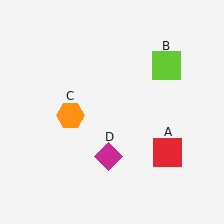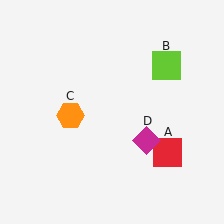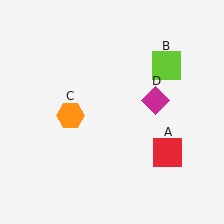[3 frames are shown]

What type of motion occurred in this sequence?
The magenta diamond (object D) rotated counterclockwise around the center of the scene.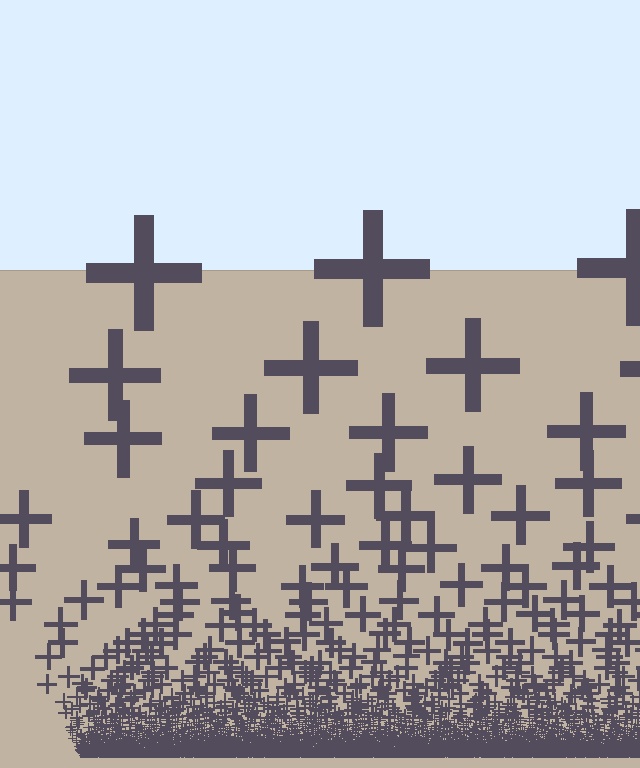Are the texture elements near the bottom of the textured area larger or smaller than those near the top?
Smaller. The gradient is inverted — elements near the bottom are smaller and denser.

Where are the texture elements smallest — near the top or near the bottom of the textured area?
Near the bottom.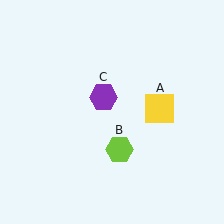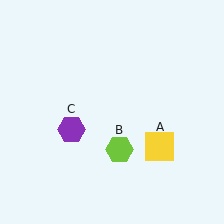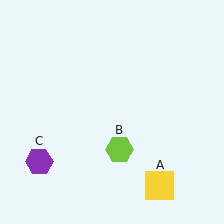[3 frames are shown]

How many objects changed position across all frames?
2 objects changed position: yellow square (object A), purple hexagon (object C).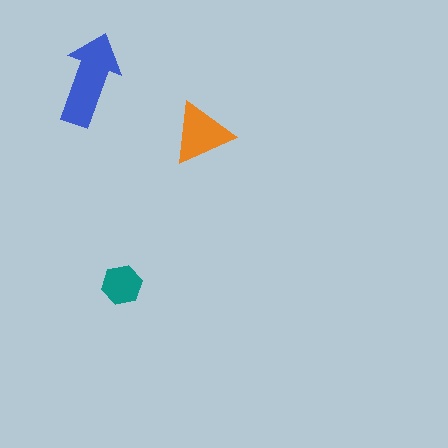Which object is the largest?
The blue arrow.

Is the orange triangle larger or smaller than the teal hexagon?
Larger.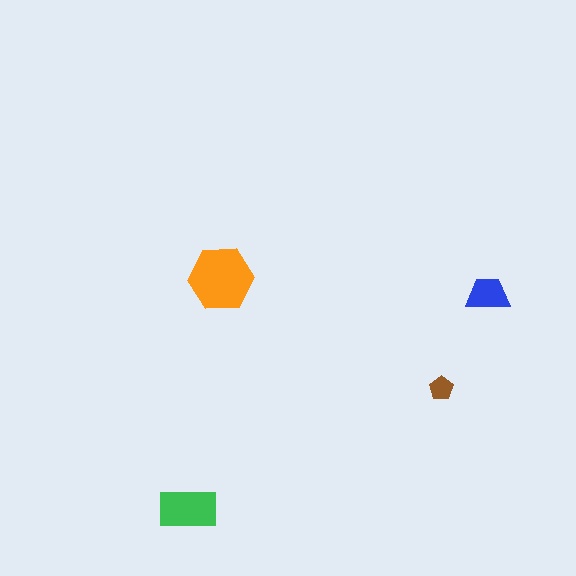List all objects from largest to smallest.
The orange hexagon, the green rectangle, the blue trapezoid, the brown pentagon.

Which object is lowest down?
The green rectangle is bottommost.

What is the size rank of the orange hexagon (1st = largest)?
1st.